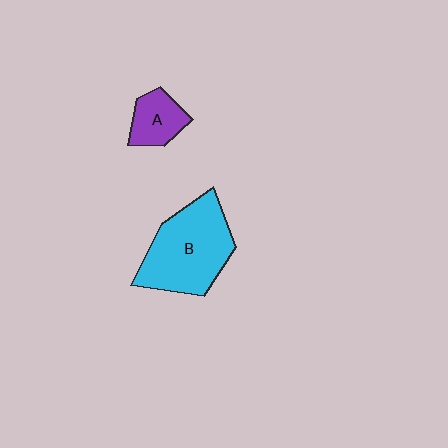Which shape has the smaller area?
Shape A (purple).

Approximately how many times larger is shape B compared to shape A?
Approximately 2.7 times.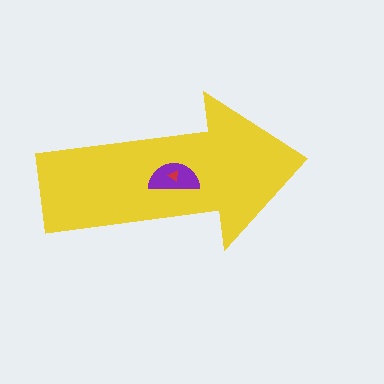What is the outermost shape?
The yellow arrow.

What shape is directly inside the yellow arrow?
The purple semicircle.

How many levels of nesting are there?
3.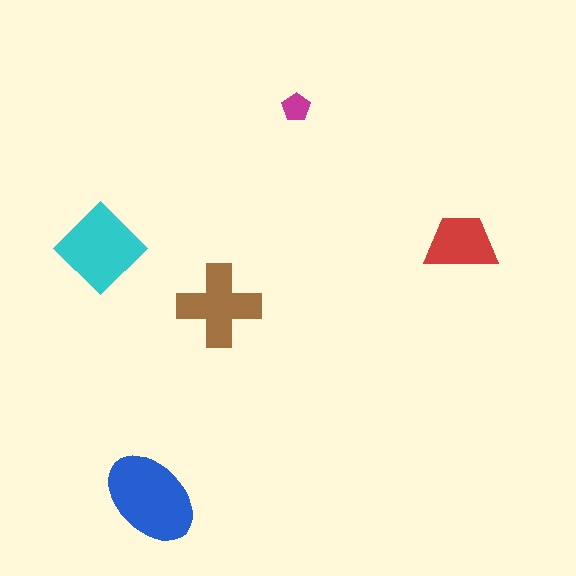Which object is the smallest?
The magenta pentagon.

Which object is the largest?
The blue ellipse.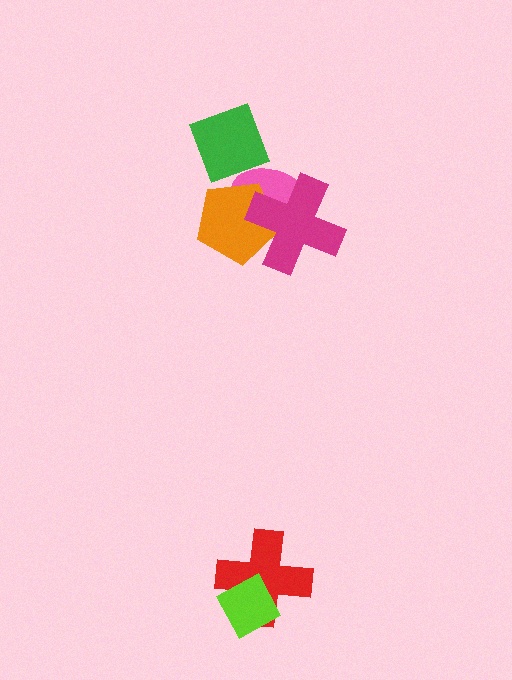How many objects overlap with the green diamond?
1 object overlaps with the green diamond.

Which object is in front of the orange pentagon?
The magenta cross is in front of the orange pentagon.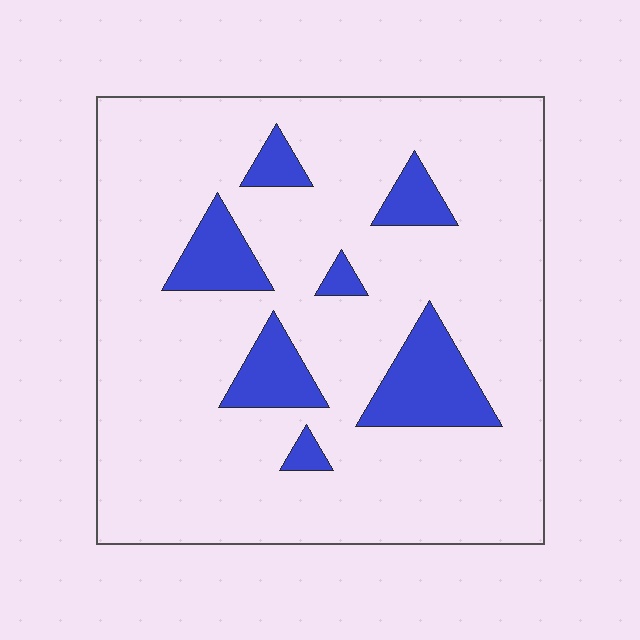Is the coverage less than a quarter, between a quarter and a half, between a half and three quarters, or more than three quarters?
Less than a quarter.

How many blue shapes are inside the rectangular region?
7.